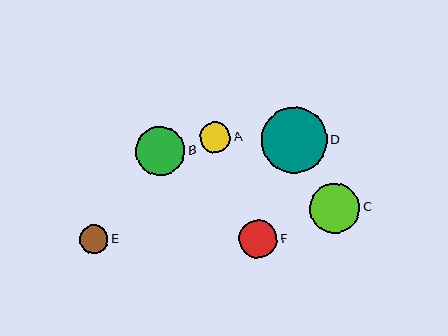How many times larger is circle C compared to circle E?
Circle C is approximately 1.7 times the size of circle E.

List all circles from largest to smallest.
From largest to smallest: D, C, B, F, A, E.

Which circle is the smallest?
Circle E is the smallest with a size of approximately 29 pixels.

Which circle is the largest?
Circle D is the largest with a size of approximately 66 pixels.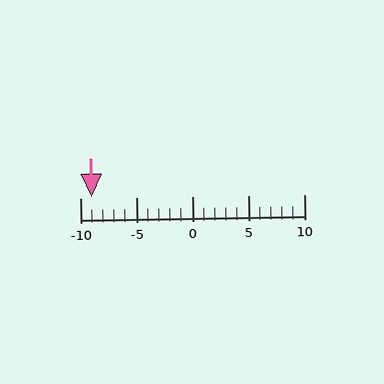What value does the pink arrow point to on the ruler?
The pink arrow points to approximately -9.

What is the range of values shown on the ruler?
The ruler shows values from -10 to 10.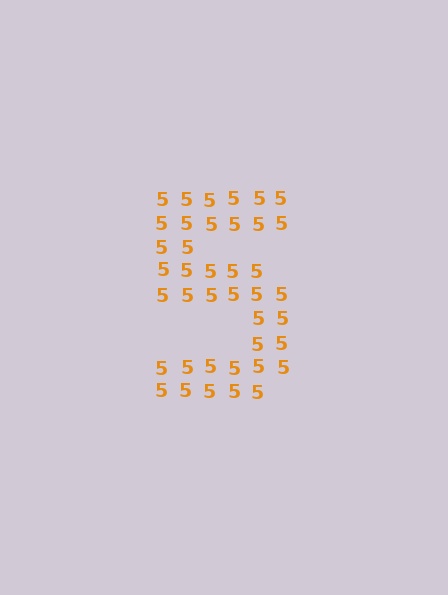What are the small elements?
The small elements are digit 5's.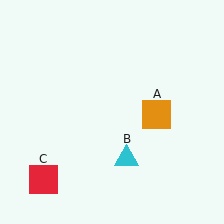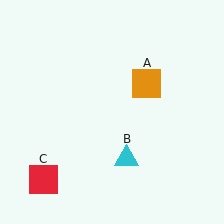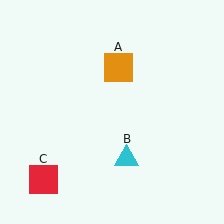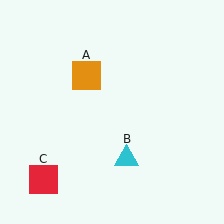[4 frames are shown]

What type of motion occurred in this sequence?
The orange square (object A) rotated counterclockwise around the center of the scene.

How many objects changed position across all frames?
1 object changed position: orange square (object A).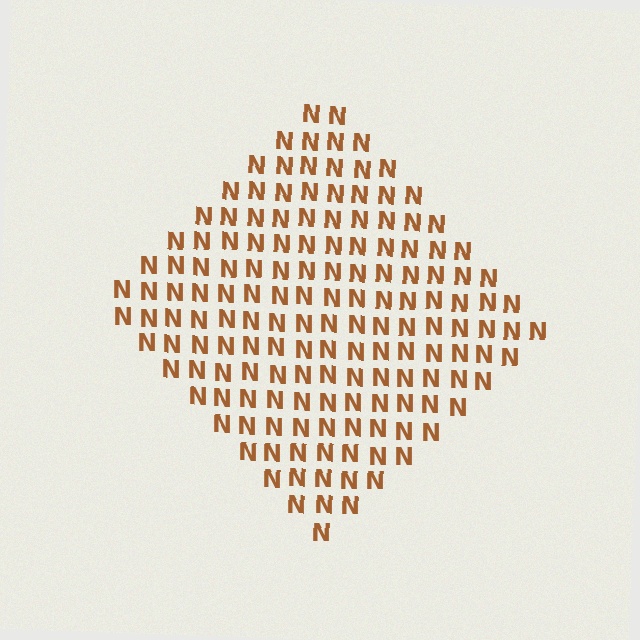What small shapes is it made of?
It is made of small letter N's.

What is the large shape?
The large shape is a diamond.